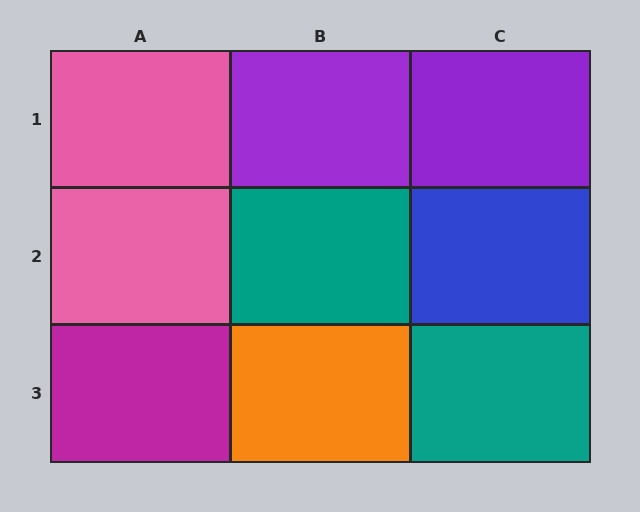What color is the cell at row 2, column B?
Teal.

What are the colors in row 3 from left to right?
Magenta, orange, teal.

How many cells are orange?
1 cell is orange.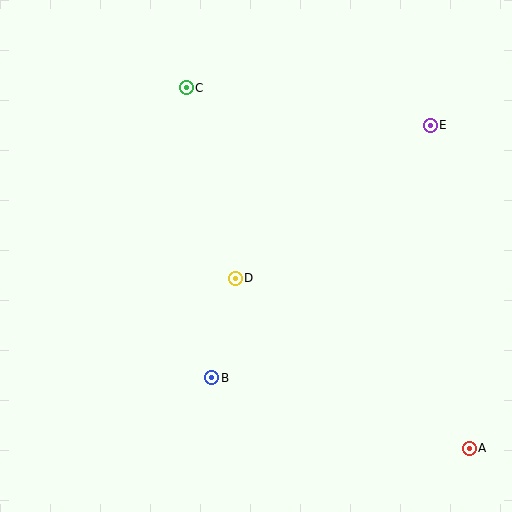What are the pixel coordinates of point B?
Point B is at (212, 378).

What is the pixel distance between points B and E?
The distance between B and E is 334 pixels.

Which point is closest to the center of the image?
Point D at (235, 278) is closest to the center.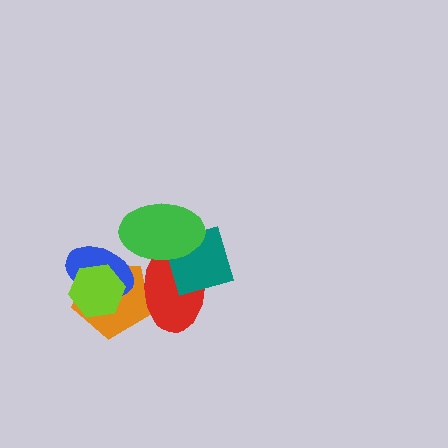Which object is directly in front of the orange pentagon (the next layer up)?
The blue ellipse is directly in front of the orange pentagon.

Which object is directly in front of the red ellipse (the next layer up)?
The teal diamond is directly in front of the red ellipse.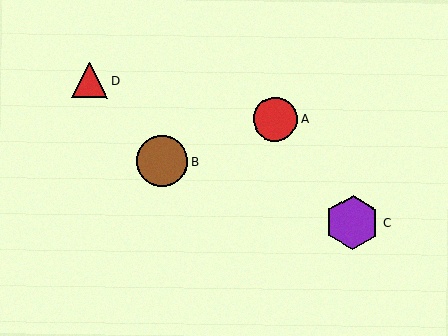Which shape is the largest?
The purple hexagon (labeled C) is the largest.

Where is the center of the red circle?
The center of the red circle is at (275, 119).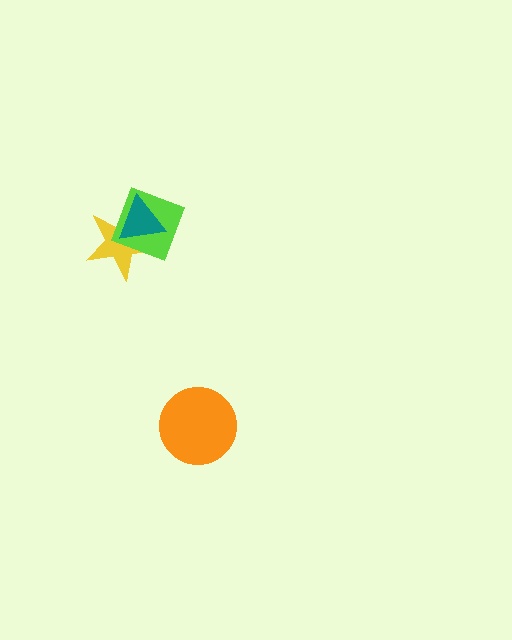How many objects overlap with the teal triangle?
2 objects overlap with the teal triangle.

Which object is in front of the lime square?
The teal triangle is in front of the lime square.